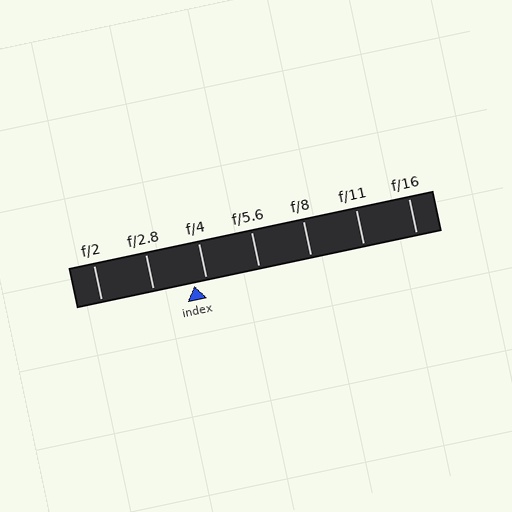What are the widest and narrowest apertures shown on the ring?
The widest aperture shown is f/2 and the narrowest is f/16.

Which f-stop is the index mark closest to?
The index mark is closest to f/4.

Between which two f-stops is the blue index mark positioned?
The index mark is between f/2.8 and f/4.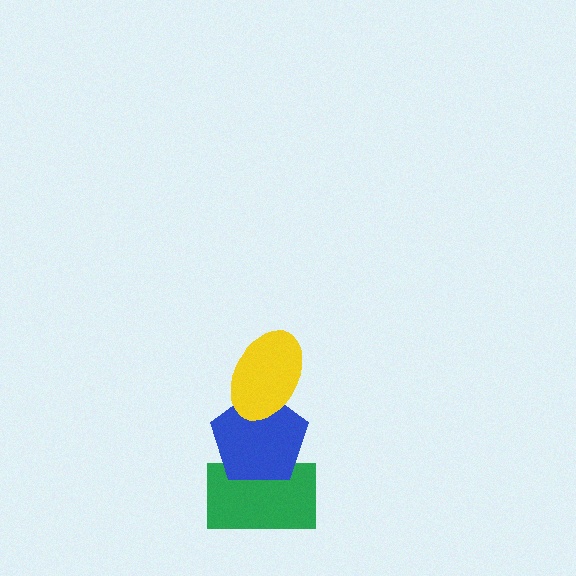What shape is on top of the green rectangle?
The blue pentagon is on top of the green rectangle.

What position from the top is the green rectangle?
The green rectangle is 3rd from the top.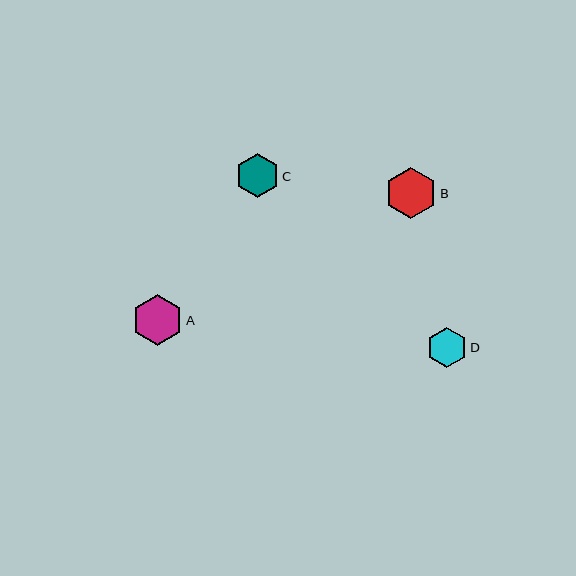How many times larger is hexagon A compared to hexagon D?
Hexagon A is approximately 1.3 times the size of hexagon D.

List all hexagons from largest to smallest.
From largest to smallest: A, B, C, D.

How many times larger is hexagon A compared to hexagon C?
Hexagon A is approximately 1.2 times the size of hexagon C.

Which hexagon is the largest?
Hexagon A is the largest with a size of approximately 51 pixels.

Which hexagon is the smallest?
Hexagon D is the smallest with a size of approximately 40 pixels.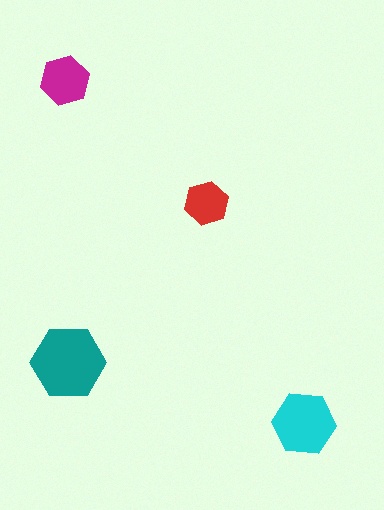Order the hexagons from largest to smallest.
the teal one, the cyan one, the magenta one, the red one.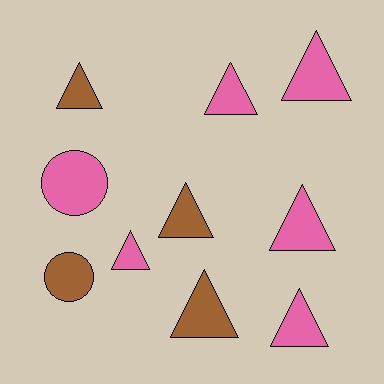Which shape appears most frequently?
Triangle, with 8 objects.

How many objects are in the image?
There are 10 objects.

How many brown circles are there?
There is 1 brown circle.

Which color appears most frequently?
Pink, with 6 objects.